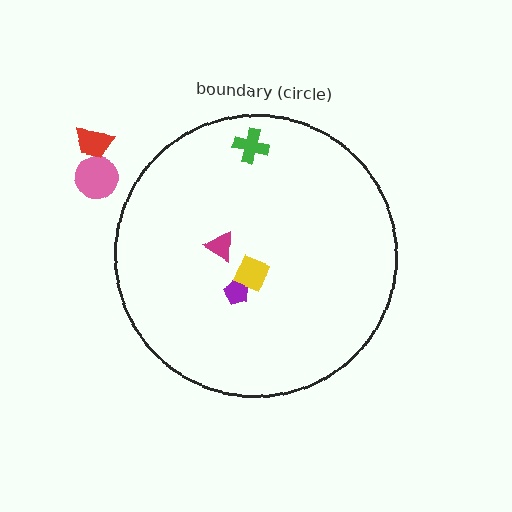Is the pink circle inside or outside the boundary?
Outside.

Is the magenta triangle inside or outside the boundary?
Inside.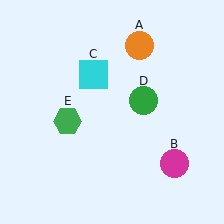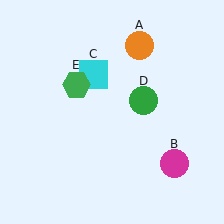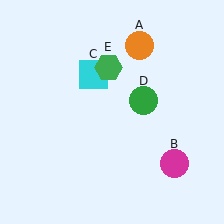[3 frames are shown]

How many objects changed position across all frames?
1 object changed position: green hexagon (object E).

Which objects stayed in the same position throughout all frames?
Orange circle (object A) and magenta circle (object B) and cyan square (object C) and green circle (object D) remained stationary.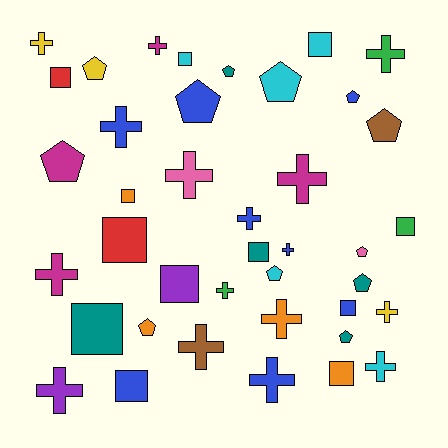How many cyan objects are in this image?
There are 5 cyan objects.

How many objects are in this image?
There are 40 objects.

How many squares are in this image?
There are 12 squares.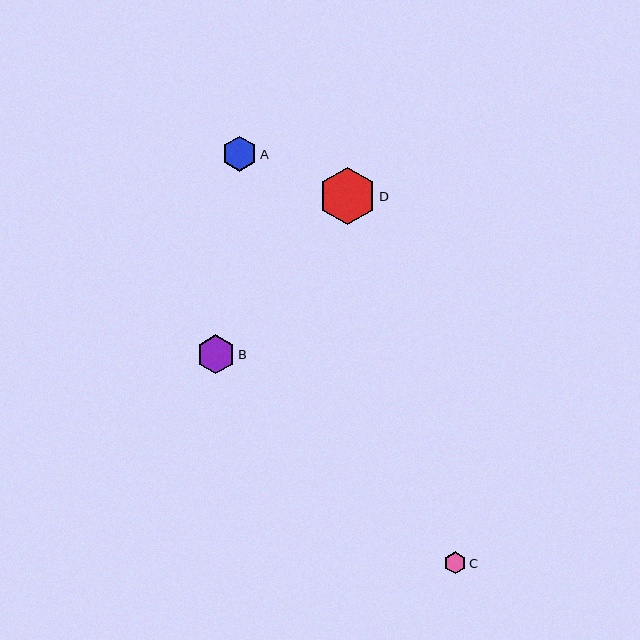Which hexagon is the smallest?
Hexagon C is the smallest with a size of approximately 22 pixels.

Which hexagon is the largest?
Hexagon D is the largest with a size of approximately 57 pixels.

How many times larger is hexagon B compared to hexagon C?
Hexagon B is approximately 1.7 times the size of hexagon C.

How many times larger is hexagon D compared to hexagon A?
Hexagon D is approximately 1.6 times the size of hexagon A.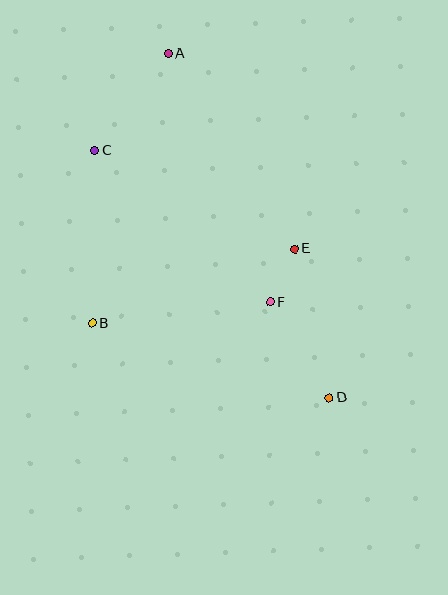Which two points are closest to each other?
Points E and F are closest to each other.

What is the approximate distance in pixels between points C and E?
The distance between C and E is approximately 223 pixels.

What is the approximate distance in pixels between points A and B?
The distance between A and B is approximately 280 pixels.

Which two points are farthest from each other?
Points A and D are farthest from each other.